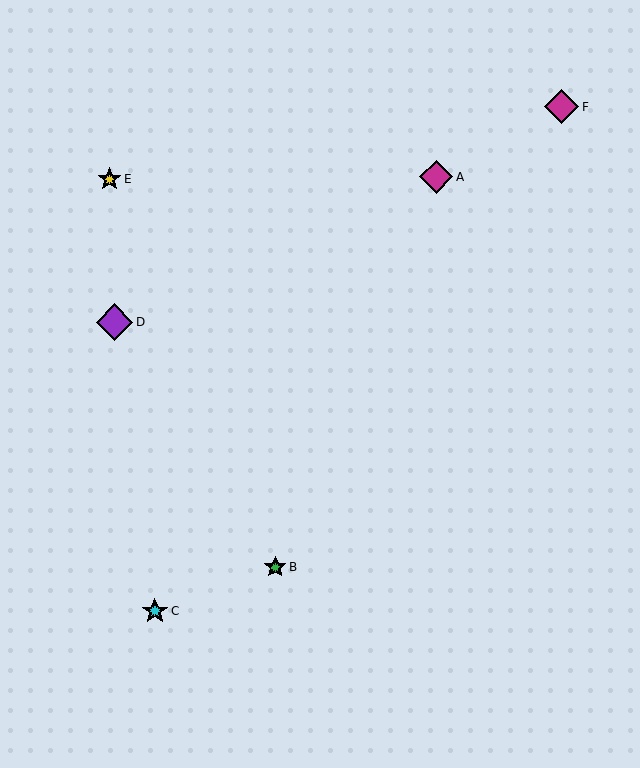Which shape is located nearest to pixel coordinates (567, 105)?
The magenta diamond (labeled F) at (561, 107) is nearest to that location.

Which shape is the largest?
The purple diamond (labeled D) is the largest.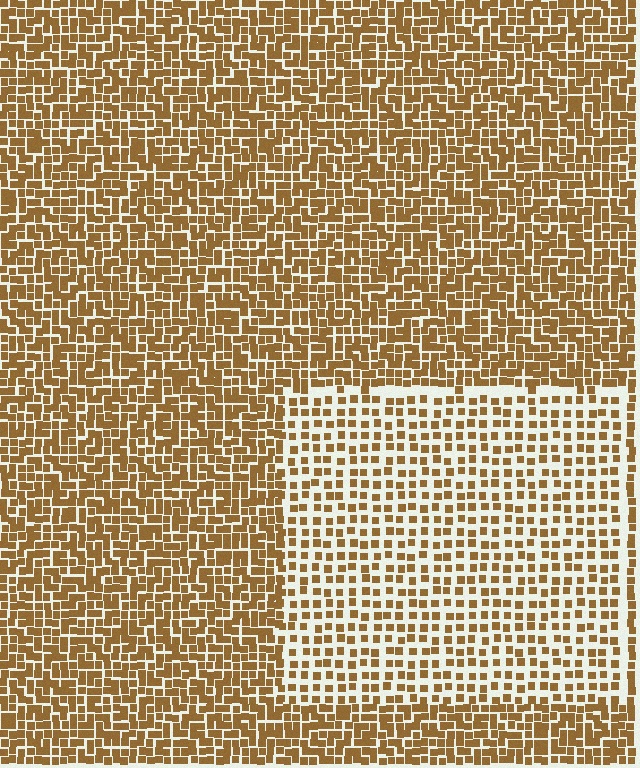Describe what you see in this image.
The image contains small brown elements arranged at two different densities. A rectangle-shaped region is visible where the elements are less densely packed than the surrounding area.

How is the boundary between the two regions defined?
The boundary is defined by a change in element density (approximately 1.9x ratio). All elements are the same color, size, and shape.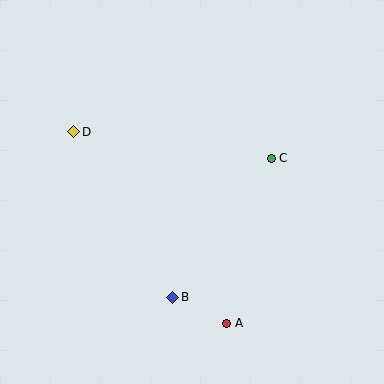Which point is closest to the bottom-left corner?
Point B is closest to the bottom-left corner.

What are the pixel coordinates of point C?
Point C is at (271, 158).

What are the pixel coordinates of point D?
Point D is at (74, 132).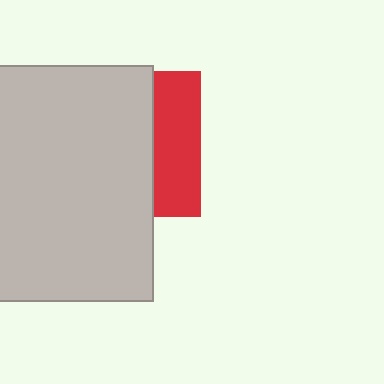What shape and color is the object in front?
The object in front is a light gray rectangle.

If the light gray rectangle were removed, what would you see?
You would see the complete red square.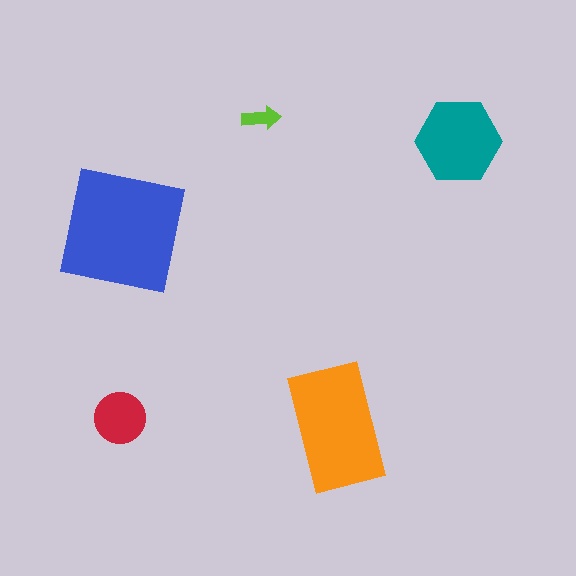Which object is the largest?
The blue square.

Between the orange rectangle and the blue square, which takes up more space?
The blue square.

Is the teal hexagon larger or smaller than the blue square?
Smaller.